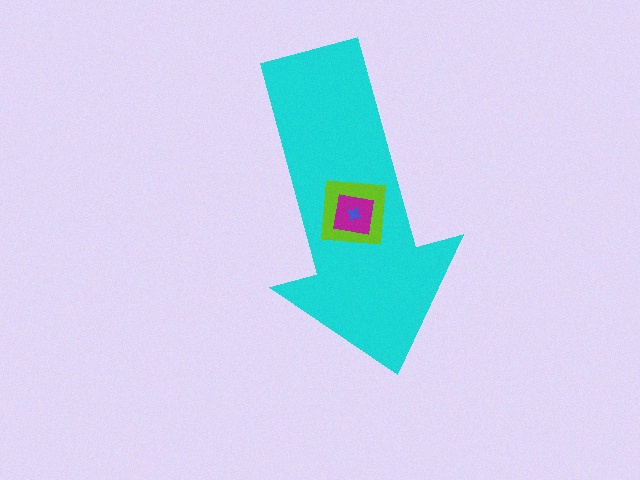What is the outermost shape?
The cyan arrow.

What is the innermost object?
The blue cross.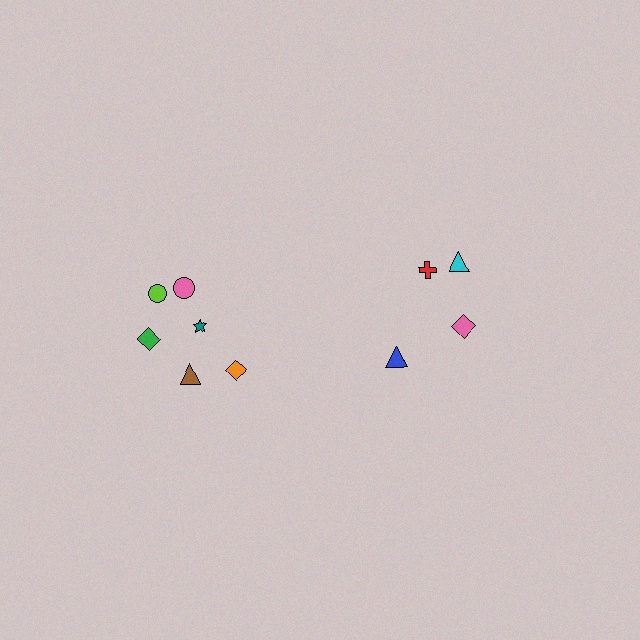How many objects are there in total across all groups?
There are 10 objects.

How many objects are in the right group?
There are 4 objects.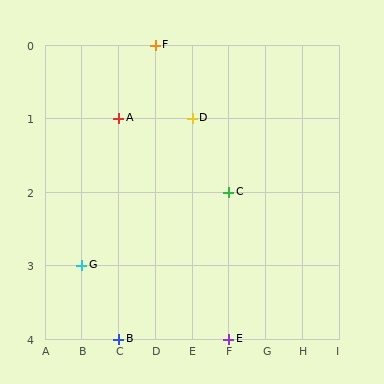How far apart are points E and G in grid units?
Points E and G are 4 columns and 1 row apart (about 4.1 grid units diagonally).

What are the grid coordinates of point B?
Point B is at grid coordinates (C, 4).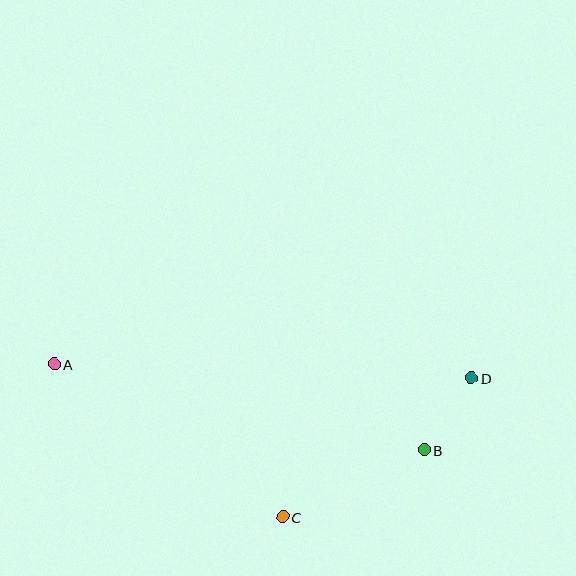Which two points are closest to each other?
Points B and D are closest to each other.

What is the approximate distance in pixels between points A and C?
The distance between A and C is approximately 275 pixels.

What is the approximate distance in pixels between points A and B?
The distance between A and B is approximately 380 pixels.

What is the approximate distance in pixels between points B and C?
The distance between B and C is approximately 157 pixels.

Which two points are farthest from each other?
Points A and D are farthest from each other.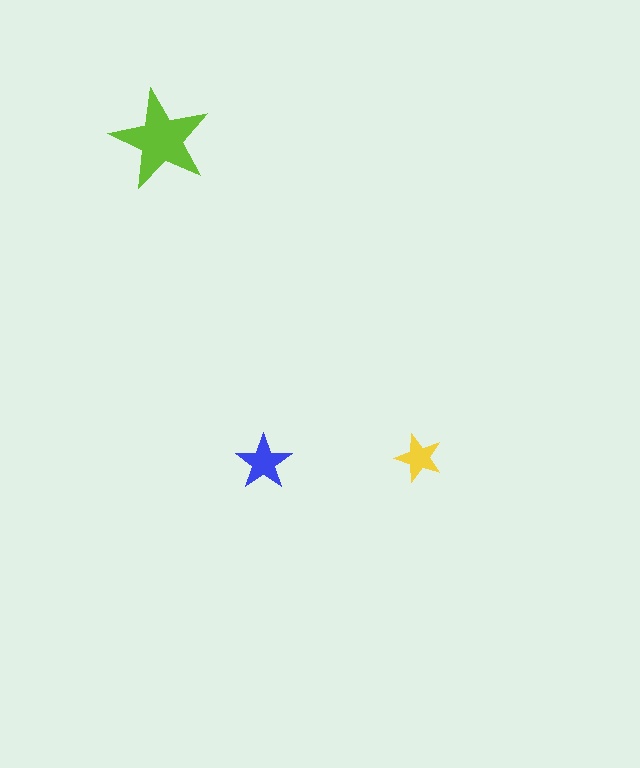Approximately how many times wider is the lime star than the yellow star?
About 2 times wider.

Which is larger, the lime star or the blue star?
The lime one.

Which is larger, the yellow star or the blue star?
The blue one.